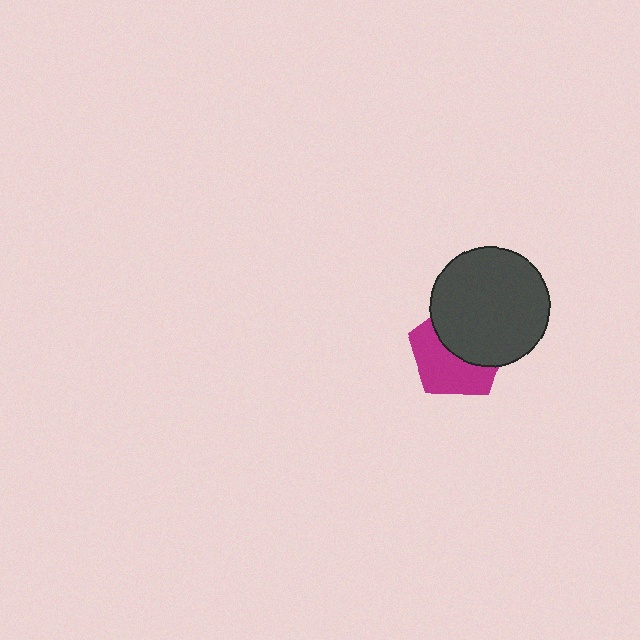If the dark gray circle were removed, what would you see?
You would see the complete magenta pentagon.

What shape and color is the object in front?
The object in front is a dark gray circle.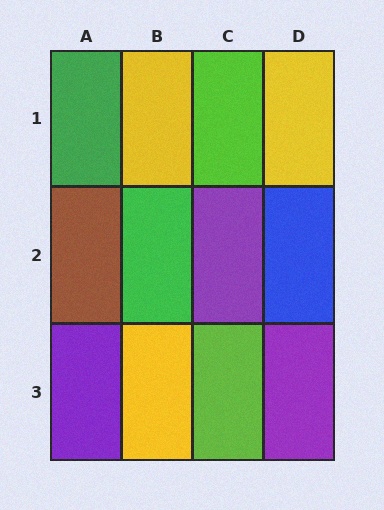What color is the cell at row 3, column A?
Purple.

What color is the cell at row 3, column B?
Yellow.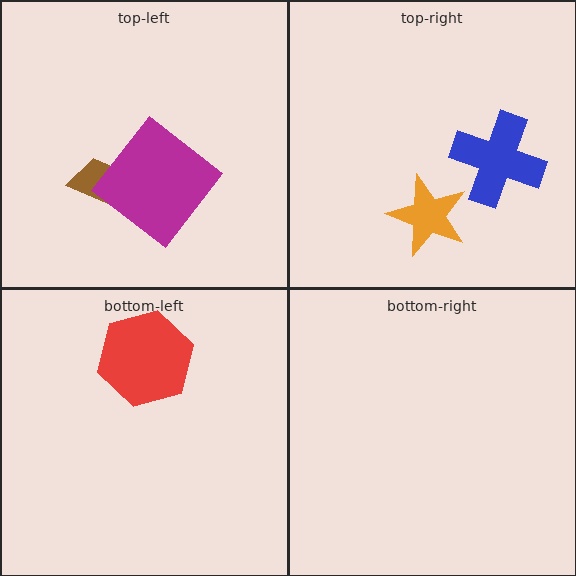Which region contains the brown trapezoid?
The top-left region.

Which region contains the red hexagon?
The bottom-left region.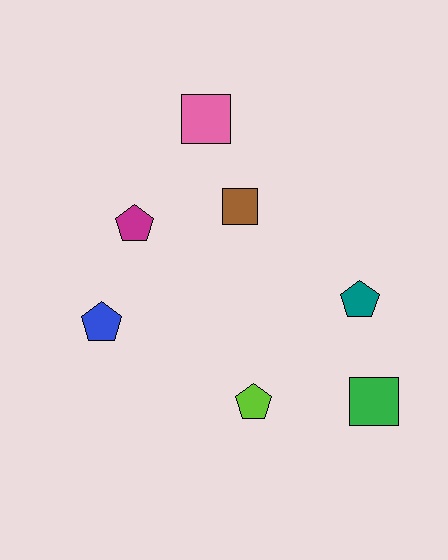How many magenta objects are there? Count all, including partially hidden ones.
There is 1 magenta object.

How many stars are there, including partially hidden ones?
There are no stars.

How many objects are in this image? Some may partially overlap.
There are 7 objects.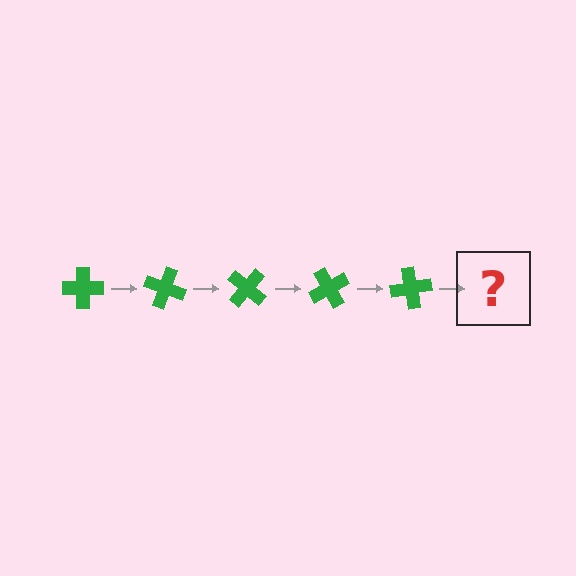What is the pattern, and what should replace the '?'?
The pattern is that the cross rotates 20 degrees each step. The '?' should be a green cross rotated 100 degrees.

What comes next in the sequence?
The next element should be a green cross rotated 100 degrees.